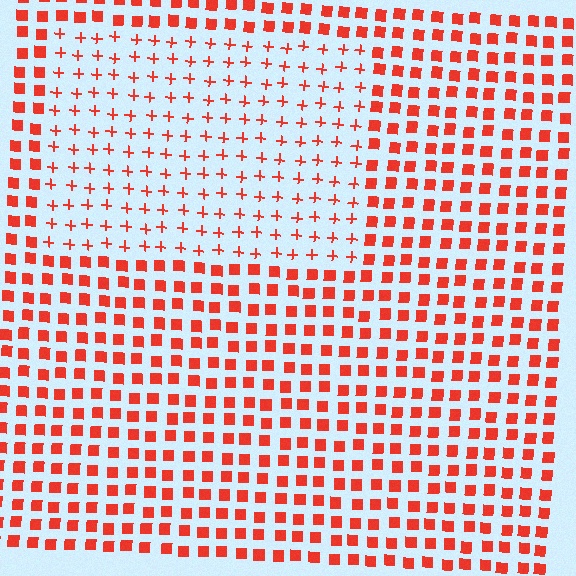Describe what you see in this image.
The image is filled with small red elements arranged in a uniform grid. A rectangle-shaped region contains plus signs, while the surrounding area contains squares. The boundary is defined purely by the change in element shape.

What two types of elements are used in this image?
The image uses plus signs inside the rectangle region and squares outside it.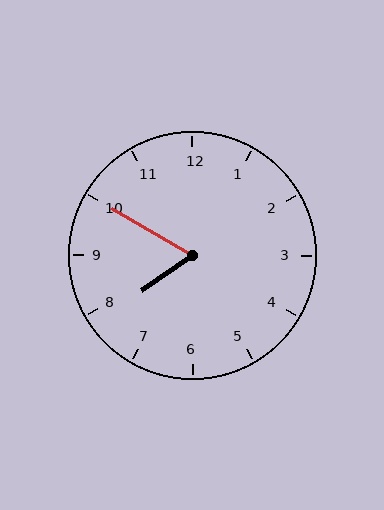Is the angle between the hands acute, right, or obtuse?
It is acute.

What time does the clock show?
7:50.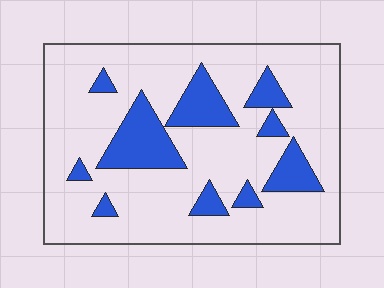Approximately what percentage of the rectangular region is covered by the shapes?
Approximately 20%.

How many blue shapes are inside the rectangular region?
10.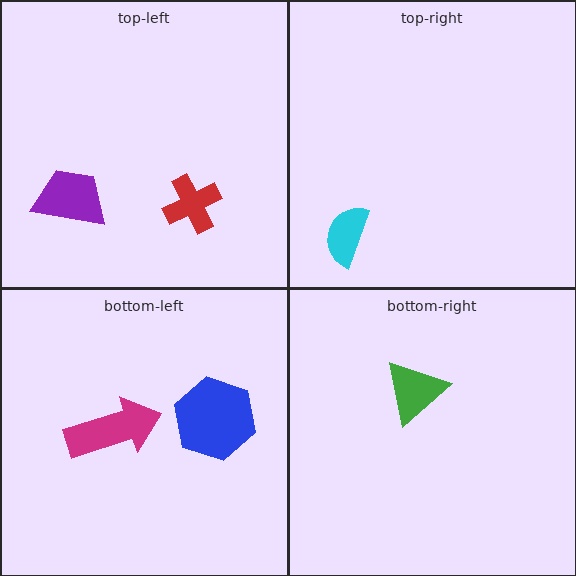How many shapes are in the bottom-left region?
2.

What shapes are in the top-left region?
The purple trapezoid, the red cross.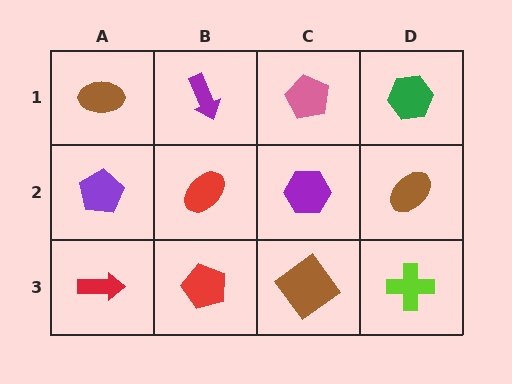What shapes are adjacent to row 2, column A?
A brown ellipse (row 1, column A), a red arrow (row 3, column A), a red ellipse (row 2, column B).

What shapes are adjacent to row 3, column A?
A purple pentagon (row 2, column A), a red pentagon (row 3, column B).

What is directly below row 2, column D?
A lime cross.